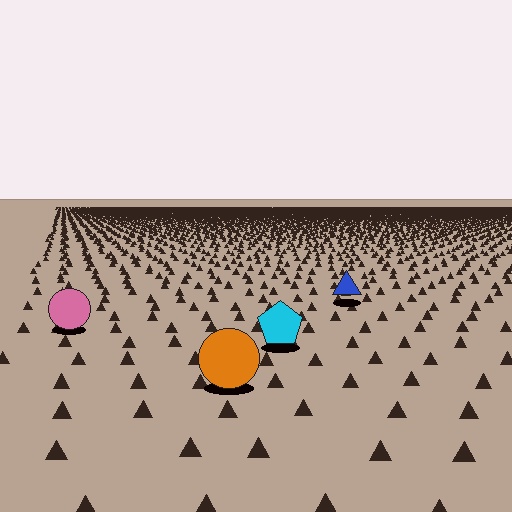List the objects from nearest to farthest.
From nearest to farthest: the orange circle, the cyan pentagon, the pink circle, the blue triangle.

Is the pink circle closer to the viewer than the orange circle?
No. The orange circle is closer — you can tell from the texture gradient: the ground texture is coarser near it.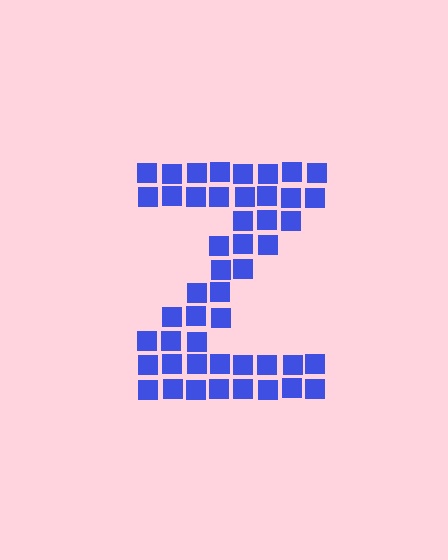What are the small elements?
The small elements are squares.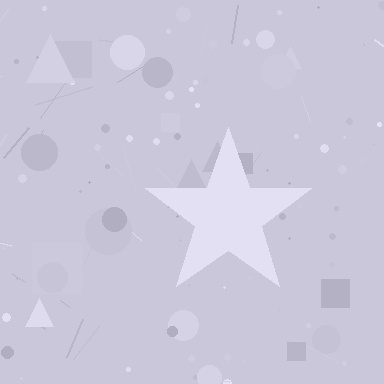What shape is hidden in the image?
A star is hidden in the image.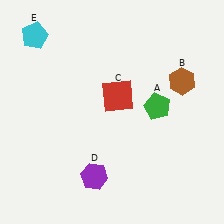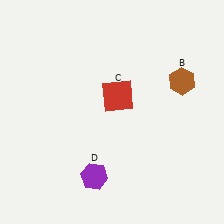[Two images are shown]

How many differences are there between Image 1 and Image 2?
There are 2 differences between the two images.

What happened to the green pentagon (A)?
The green pentagon (A) was removed in Image 2. It was in the top-right area of Image 1.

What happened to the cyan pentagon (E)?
The cyan pentagon (E) was removed in Image 2. It was in the top-left area of Image 1.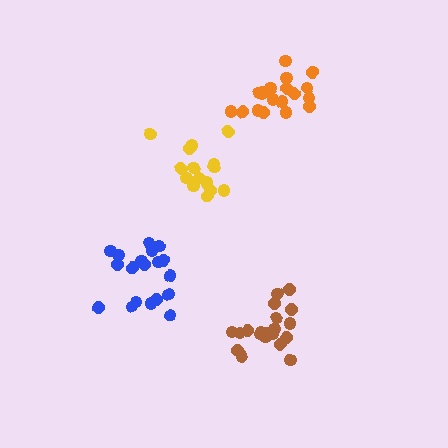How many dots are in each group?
Group 1: 20 dots, Group 2: 19 dots, Group 3: 16 dots, Group 4: 19 dots (74 total).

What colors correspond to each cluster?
The clusters are colored: brown, blue, yellow, orange.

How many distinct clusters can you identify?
There are 4 distinct clusters.